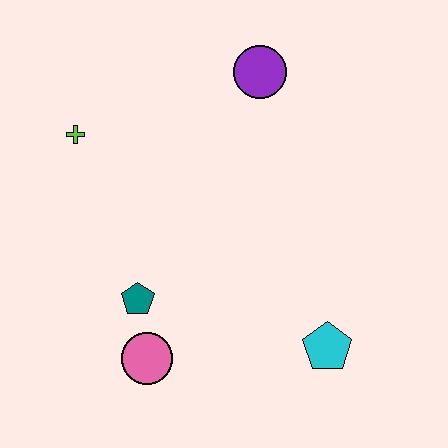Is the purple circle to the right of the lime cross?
Yes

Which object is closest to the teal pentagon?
The pink circle is closest to the teal pentagon.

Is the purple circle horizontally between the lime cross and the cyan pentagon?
Yes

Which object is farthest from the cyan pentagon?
The lime cross is farthest from the cyan pentagon.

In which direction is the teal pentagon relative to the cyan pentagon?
The teal pentagon is to the left of the cyan pentagon.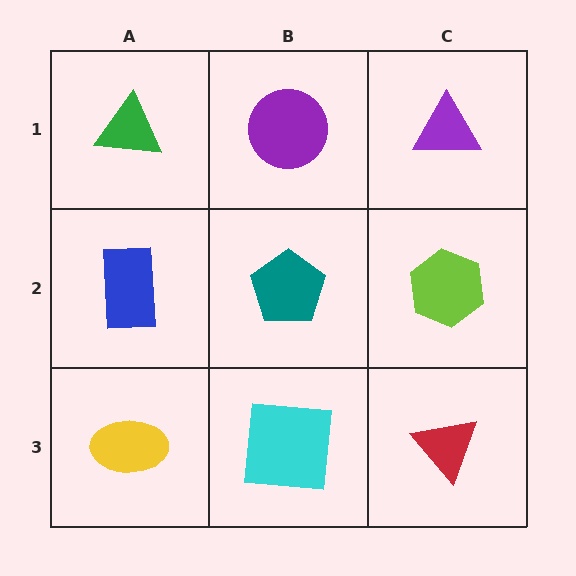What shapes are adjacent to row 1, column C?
A lime hexagon (row 2, column C), a purple circle (row 1, column B).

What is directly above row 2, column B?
A purple circle.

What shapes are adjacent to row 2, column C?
A purple triangle (row 1, column C), a red triangle (row 3, column C), a teal pentagon (row 2, column B).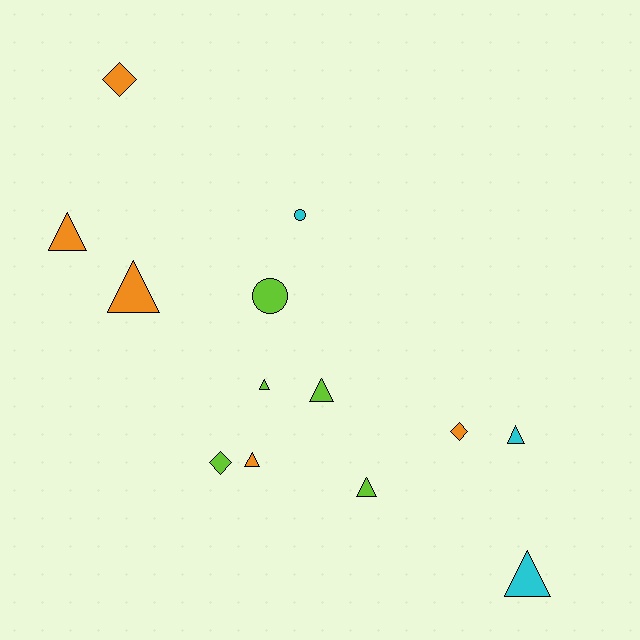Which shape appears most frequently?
Triangle, with 8 objects.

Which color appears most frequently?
Orange, with 5 objects.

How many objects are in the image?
There are 13 objects.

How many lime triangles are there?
There are 3 lime triangles.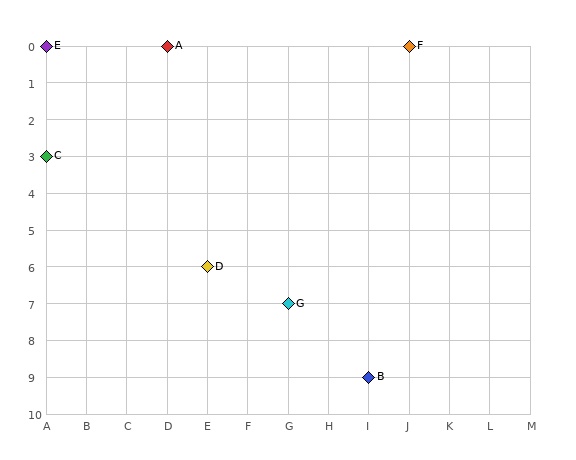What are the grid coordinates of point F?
Point F is at grid coordinates (J, 0).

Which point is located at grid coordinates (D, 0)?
Point A is at (D, 0).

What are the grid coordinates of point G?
Point G is at grid coordinates (G, 7).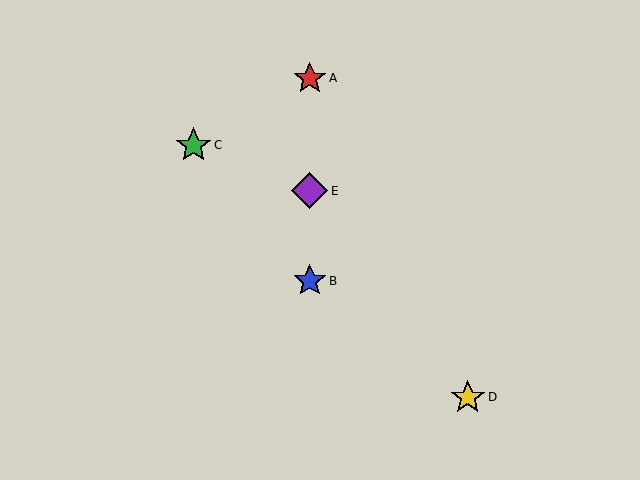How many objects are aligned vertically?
3 objects (A, B, E) are aligned vertically.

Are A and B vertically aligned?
Yes, both are at x≈310.